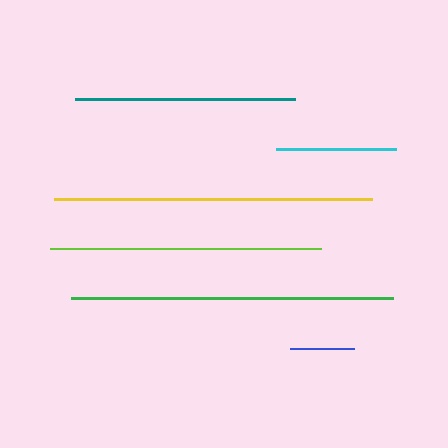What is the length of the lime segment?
The lime segment is approximately 272 pixels long.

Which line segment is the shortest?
The blue line is the shortest at approximately 64 pixels.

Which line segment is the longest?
The green line is the longest at approximately 322 pixels.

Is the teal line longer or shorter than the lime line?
The lime line is longer than the teal line.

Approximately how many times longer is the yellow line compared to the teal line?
The yellow line is approximately 1.4 times the length of the teal line.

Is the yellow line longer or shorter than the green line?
The green line is longer than the yellow line.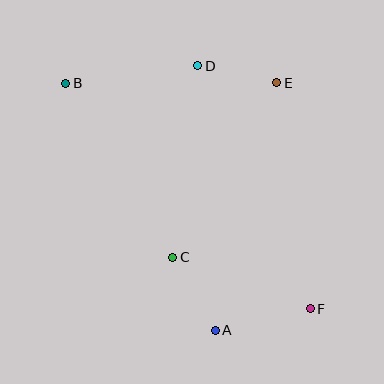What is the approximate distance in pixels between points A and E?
The distance between A and E is approximately 255 pixels.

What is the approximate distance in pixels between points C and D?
The distance between C and D is approximately 193 pixels.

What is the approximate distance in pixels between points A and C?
The distance between A and C is approximately 84 pixels.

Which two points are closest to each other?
Points D and E are closest to each other.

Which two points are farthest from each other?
Points B and F are farthest from each other.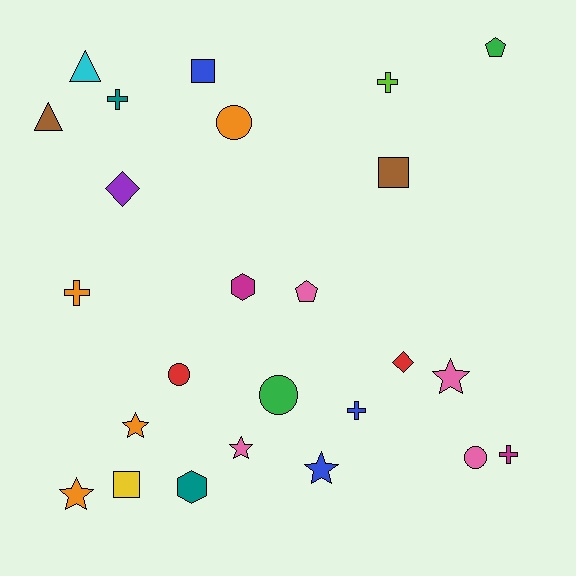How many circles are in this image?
There are 4 circles.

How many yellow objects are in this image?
There is 1 yellow object.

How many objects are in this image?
There are 25 objects.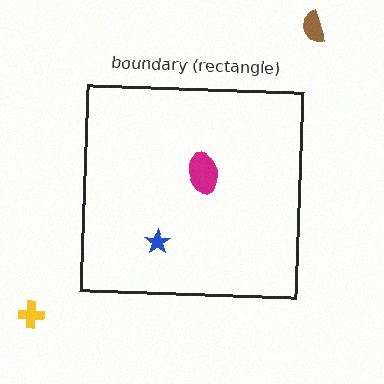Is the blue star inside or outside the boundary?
Inside.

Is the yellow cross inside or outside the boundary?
Outside.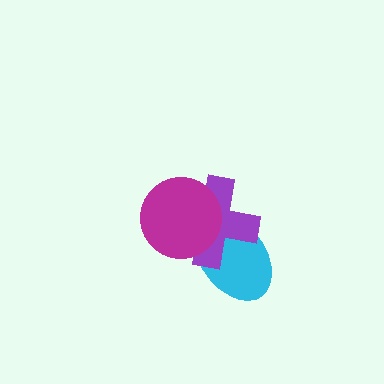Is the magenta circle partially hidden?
No, no other shape covers it.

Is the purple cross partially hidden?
Yes, it is partially covered by another shape.